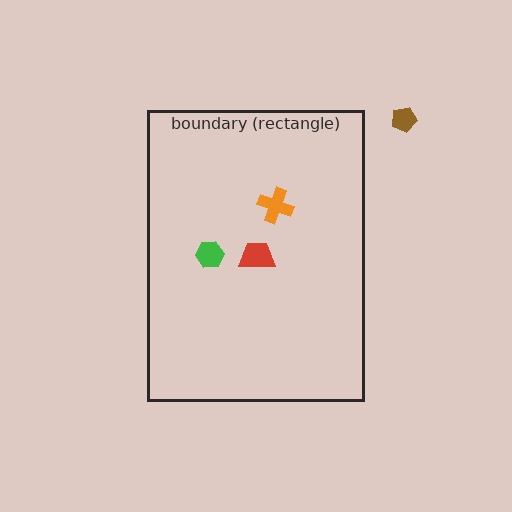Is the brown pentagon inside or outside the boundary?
Outside.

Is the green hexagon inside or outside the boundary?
Inside.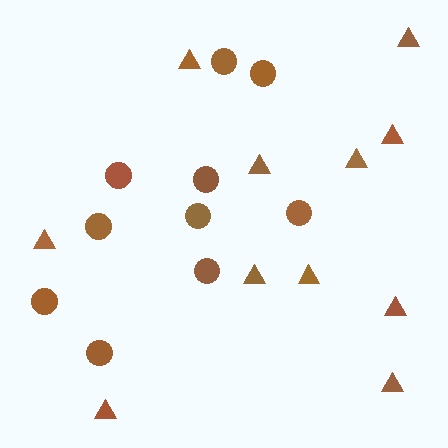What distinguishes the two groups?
There are 2 groups: one group of circles (10) and one group of triangles (11).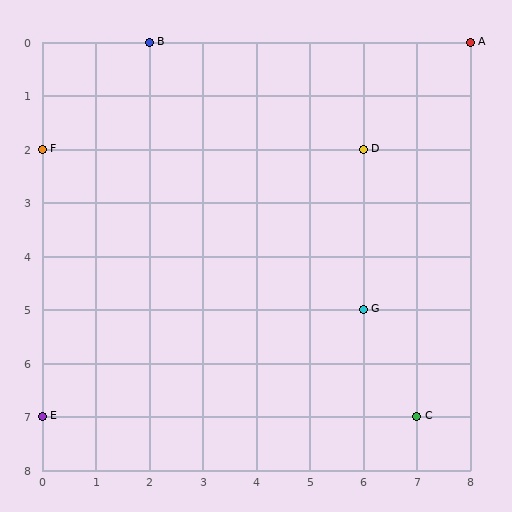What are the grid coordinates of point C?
Point C is at grid coordinates (7, 7).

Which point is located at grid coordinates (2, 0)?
Point B is at (2, 0).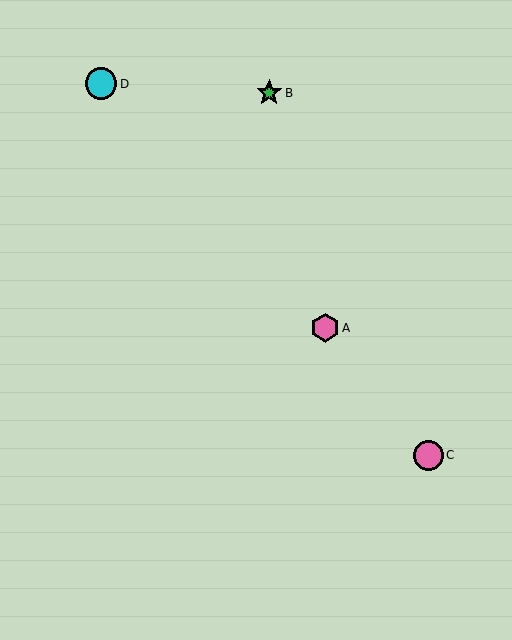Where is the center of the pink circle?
The center of the pink circle is at (428, 455).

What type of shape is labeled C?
Shape C is a pink circle.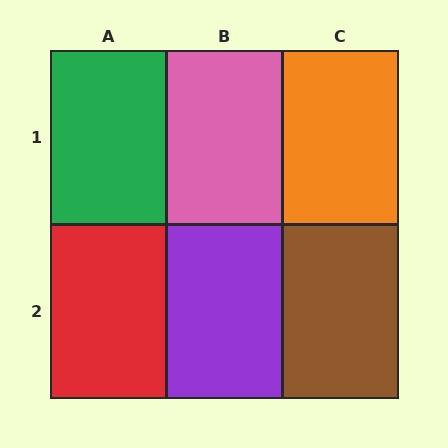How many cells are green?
1 cell is green.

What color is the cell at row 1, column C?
Orange.